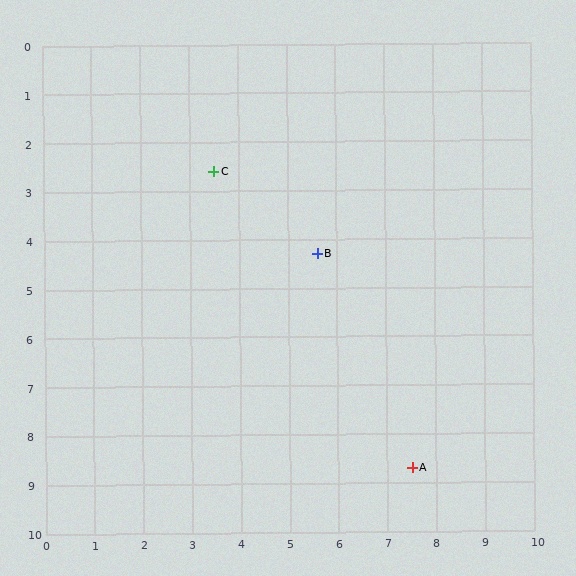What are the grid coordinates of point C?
Point C is at approximately (3.5, 2.6).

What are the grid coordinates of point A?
Point A is at approximately (7.5, 8.7).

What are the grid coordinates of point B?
Point B is at approximately (5.6, 4.3).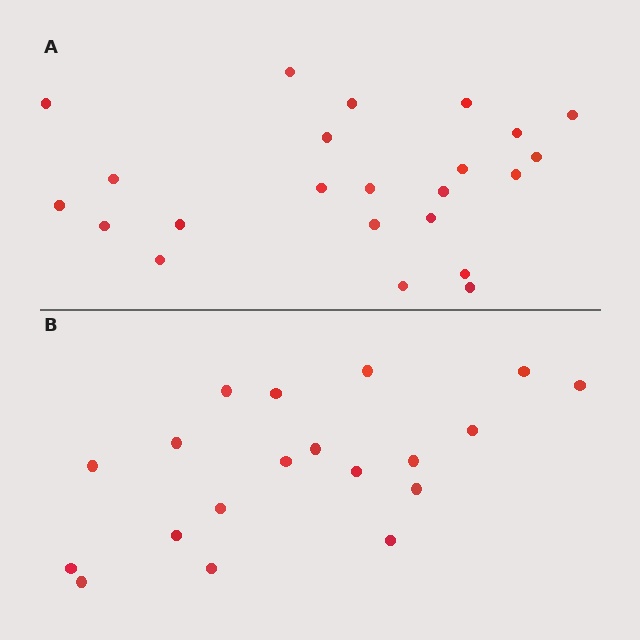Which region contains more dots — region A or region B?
Region A (the top region) has more dots.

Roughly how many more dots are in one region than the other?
Region A has about 4 more dots than region B.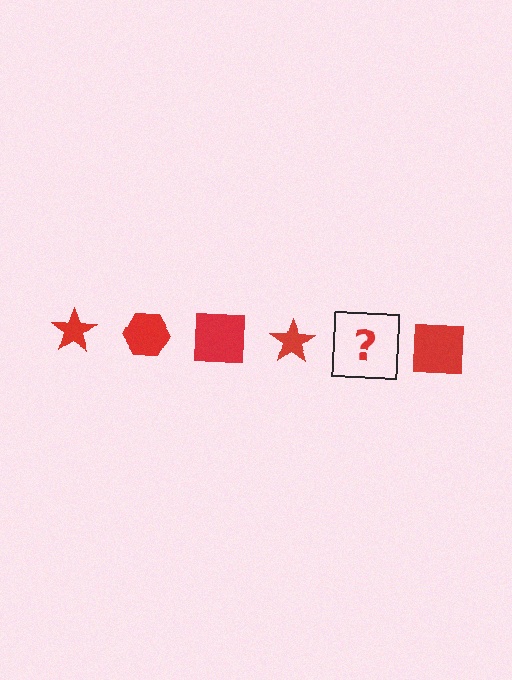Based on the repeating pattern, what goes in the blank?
The blank should be a red hexagon.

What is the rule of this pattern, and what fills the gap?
The rule is that the pattern cycles through star, hexagon, square shapes in red. The gap should be filled with a red hexagon.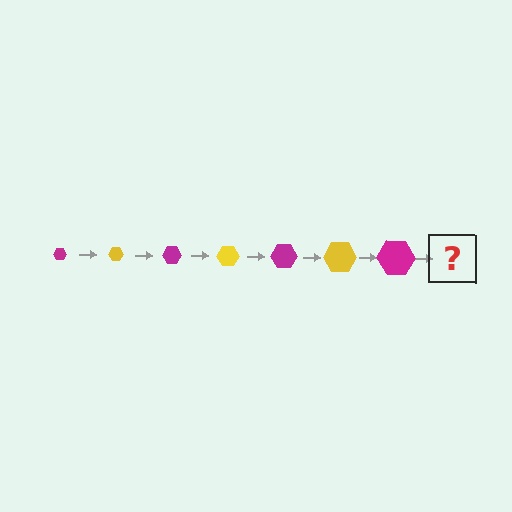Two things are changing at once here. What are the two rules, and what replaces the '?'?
The two rules are that the hexagon grows larger each step and the color cycles through magenta and yellow. The '?' should be a yellow hexagon, larger than the previous one.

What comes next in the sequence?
The next element should be a yellow hexagon, larger than the previous one.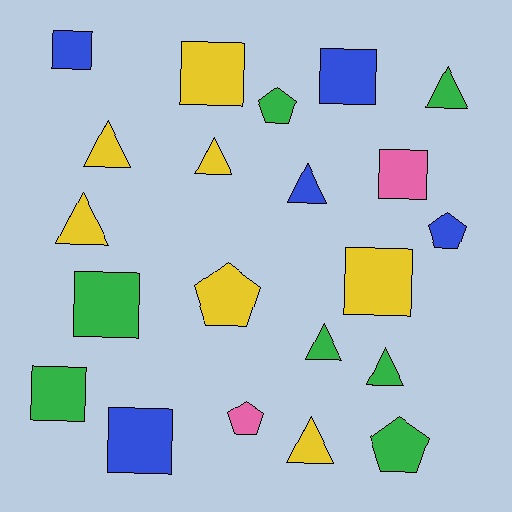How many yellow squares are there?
There are 2 yellow squares.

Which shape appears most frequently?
Square, with 8 objects.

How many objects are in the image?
There are 21 objects.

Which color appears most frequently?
Yellow, with 7 objects.